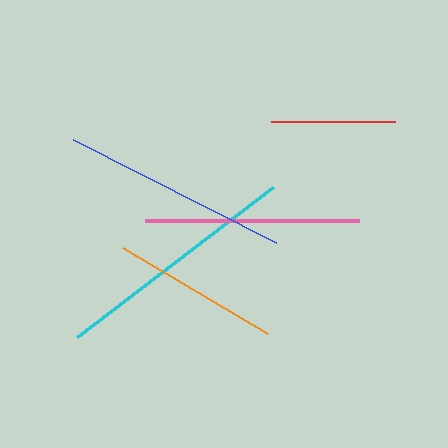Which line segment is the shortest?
The red line is the shortest at approximately 124 pixels.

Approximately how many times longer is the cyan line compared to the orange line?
The cyan line is approximately 1.5 times the length of the orange line.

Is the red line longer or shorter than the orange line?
The orange line is longer than the red line.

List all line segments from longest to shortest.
From longest to shortest: cyan, blue, pink, orange, red.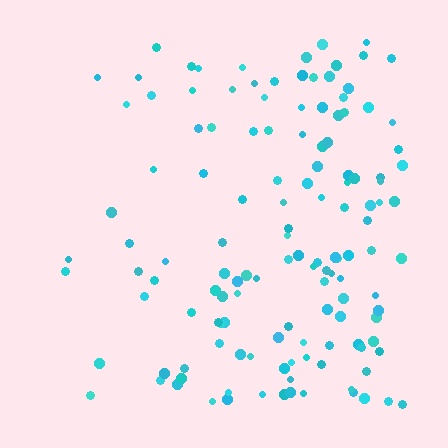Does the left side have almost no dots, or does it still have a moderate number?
Still a moderate number, just noticeably fewer than the right.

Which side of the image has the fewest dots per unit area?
The left.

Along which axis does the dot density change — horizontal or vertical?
Horizontal.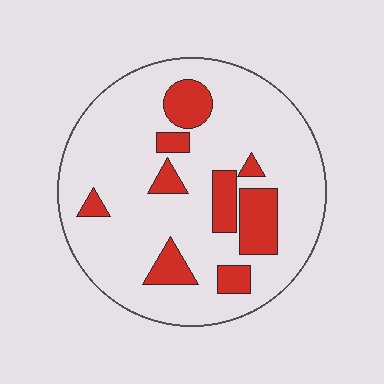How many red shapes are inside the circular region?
9.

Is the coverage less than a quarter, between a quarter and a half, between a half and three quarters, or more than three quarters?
Less than a quarter.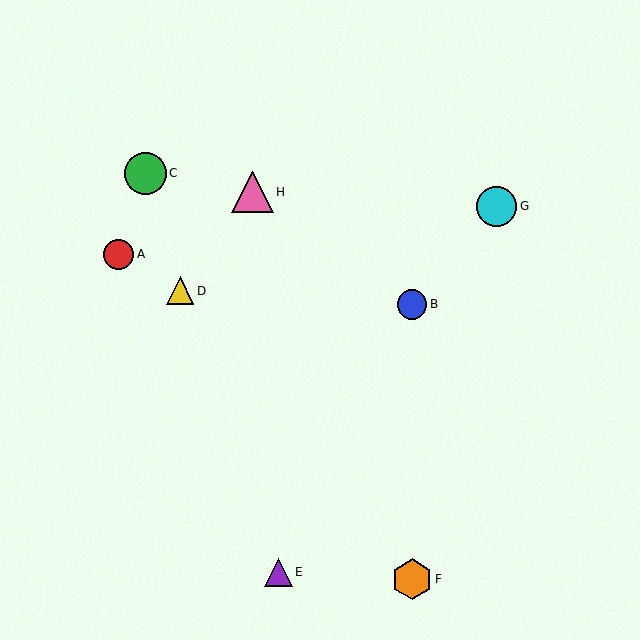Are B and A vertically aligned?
No, B is at x≈412 and A is at x≈119.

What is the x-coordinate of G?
Object G is at x≈496.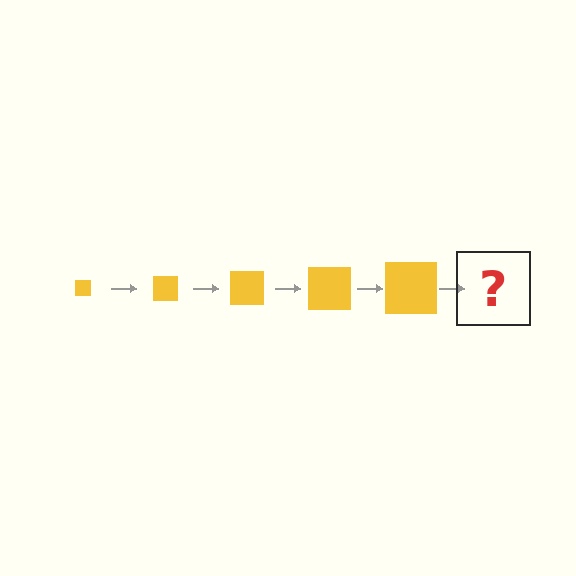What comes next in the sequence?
The next element should be a yellow square, larger than the previous one.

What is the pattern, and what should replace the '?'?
The pattern is that the square gets progressively larger each step. The '?' should be a yellow square, larger than the previous one.